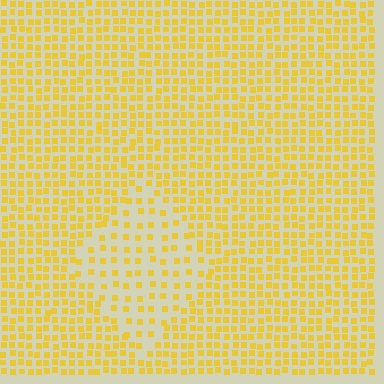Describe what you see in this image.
The image contains small yellow elements arranged at two different densities. A diamond-shaped region is visible where the elements are less densely packed than the surrounding area.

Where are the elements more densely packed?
The elements are more densely packed outside the diamond boundary.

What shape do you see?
I see a diamond.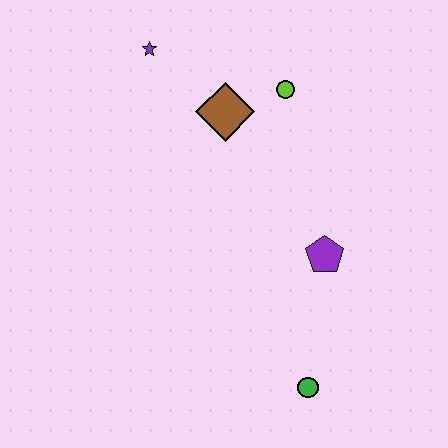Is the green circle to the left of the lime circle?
No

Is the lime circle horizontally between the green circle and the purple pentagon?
No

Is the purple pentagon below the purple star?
Yes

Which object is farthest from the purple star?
The green circle is farthest from the purple star.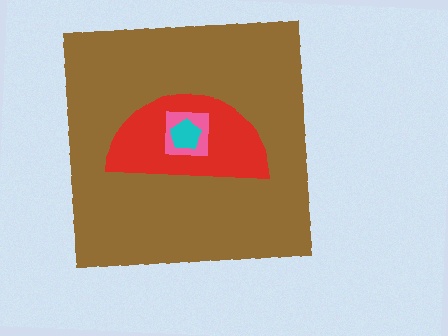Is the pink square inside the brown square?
Yes.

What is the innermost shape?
The cyan pentagon.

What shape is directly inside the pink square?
The cyan pentagon.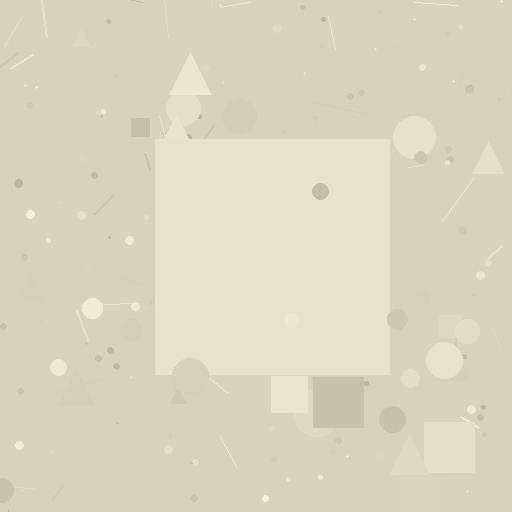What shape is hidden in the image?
A square is hidden in the image.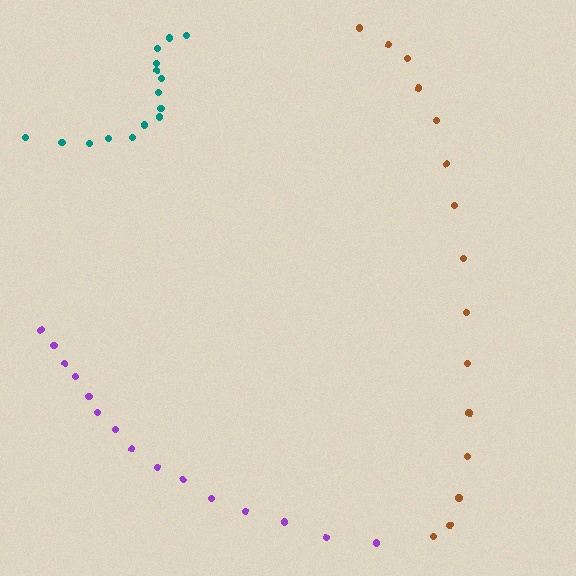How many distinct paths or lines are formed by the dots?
There are 3 distinct paths.